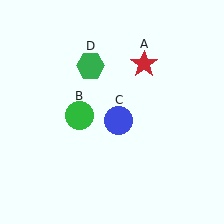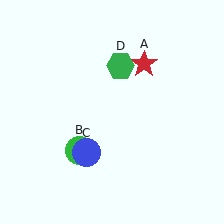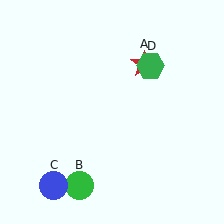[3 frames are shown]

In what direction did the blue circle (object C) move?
The blue circle (object C) moved down and to the left.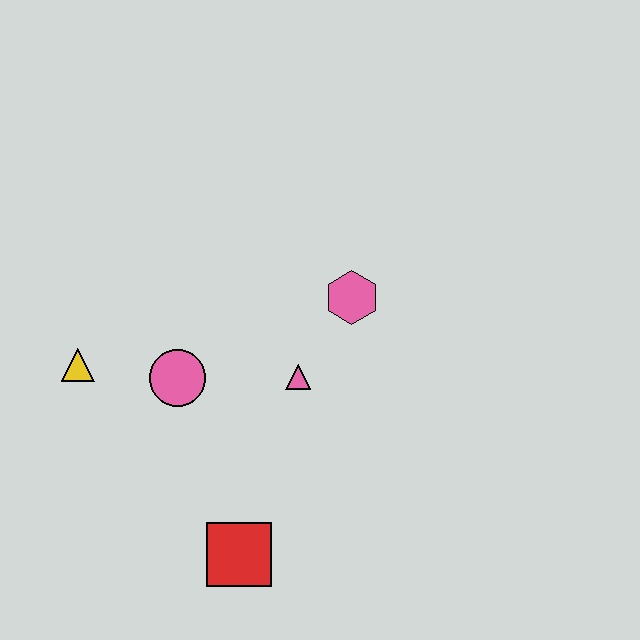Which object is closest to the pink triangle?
The pink hexagon is closest to the pink triangle.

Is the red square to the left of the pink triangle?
Yes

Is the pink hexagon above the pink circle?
Yes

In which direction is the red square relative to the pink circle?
The red square is below the pink circle.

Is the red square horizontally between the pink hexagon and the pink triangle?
No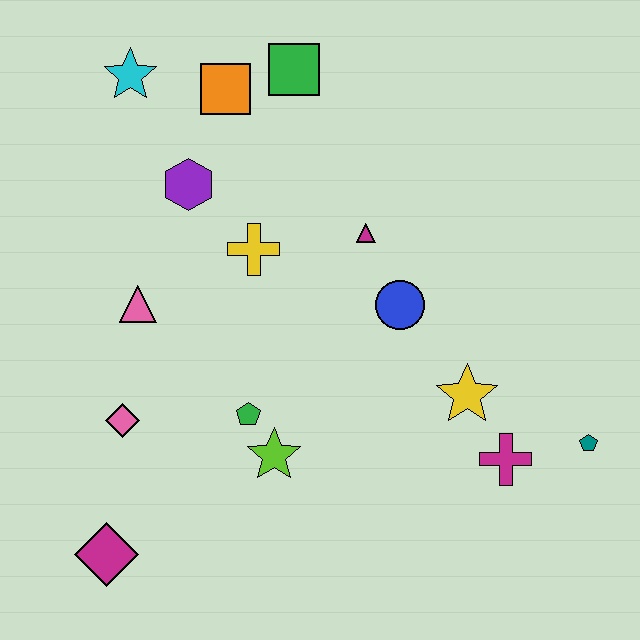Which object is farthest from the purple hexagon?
The teal pentagon is farthest from the purple hexagon.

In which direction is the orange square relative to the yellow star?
The orange square is above the yellow star.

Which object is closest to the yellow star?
The magenta cross is closest to the yellow star.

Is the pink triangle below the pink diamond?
No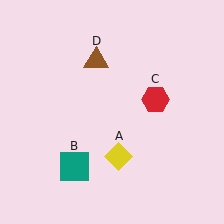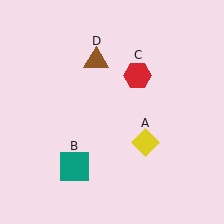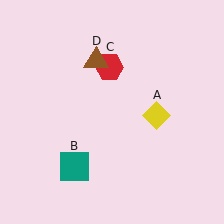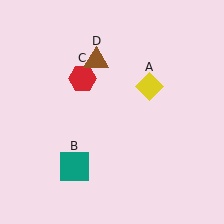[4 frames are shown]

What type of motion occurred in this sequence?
The yellow diamond (object A), red hexagon (object C) rotated counterclockwise around the center of the scene.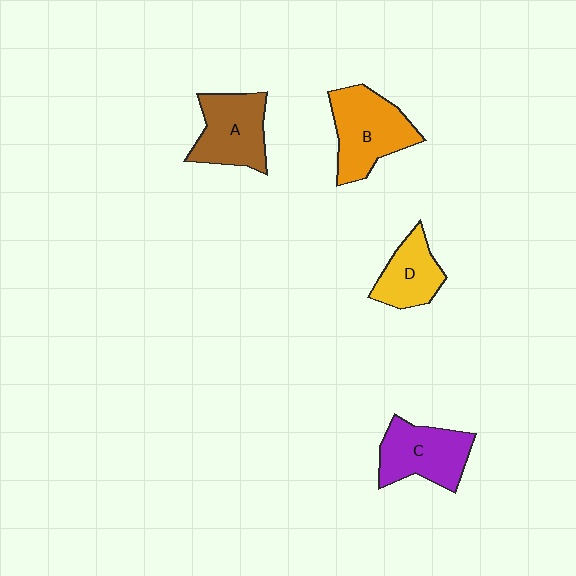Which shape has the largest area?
Shape B (orange).